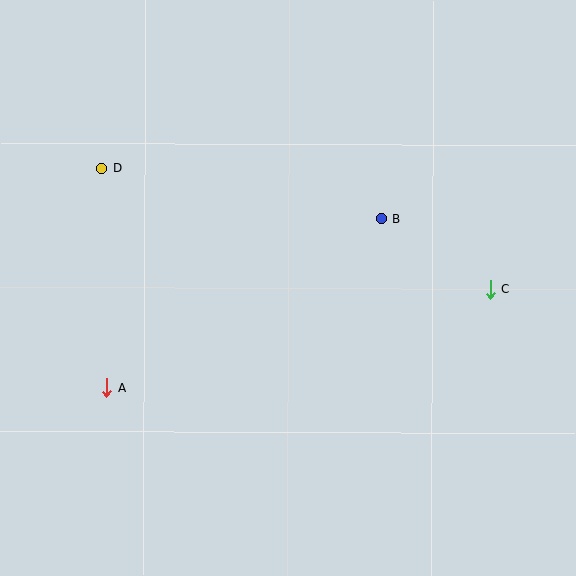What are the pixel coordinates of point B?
Point B is at (382, 219).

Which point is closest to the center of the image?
Point B at (382, 219) is closest to the center.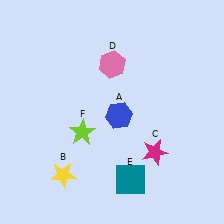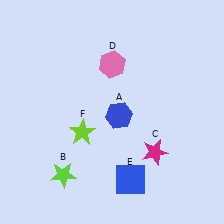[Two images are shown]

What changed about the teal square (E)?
In Image 1, E is teal. In Image 2, it changed to blue.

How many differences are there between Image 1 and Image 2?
There are 2 differences between the two images.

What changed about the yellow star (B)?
In Image 1, B is yellow. In Image 2, it changed to lime.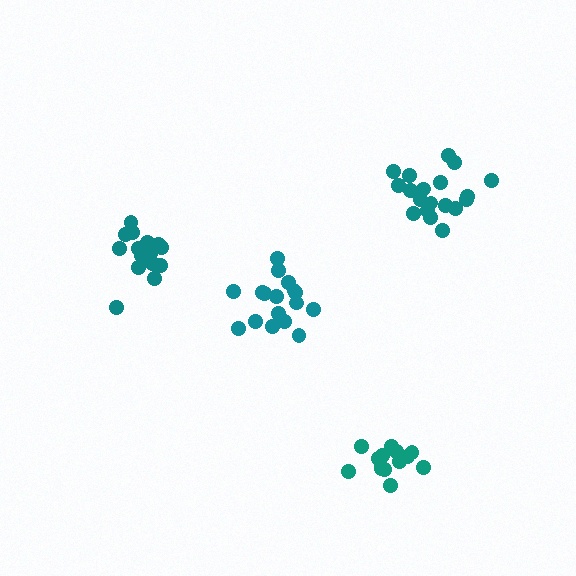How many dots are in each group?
Group 1: 16 dots, Group 2: 14 dots, Group 3: 17 dots, Group 4: 19 dots (66 total).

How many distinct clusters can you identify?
There are 4 distinct clusters.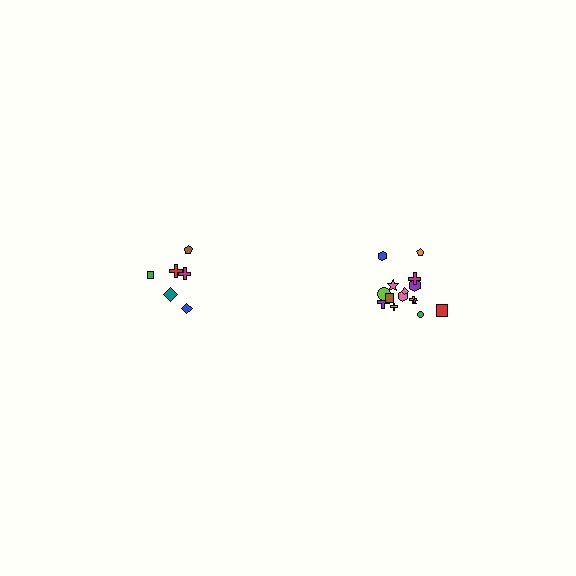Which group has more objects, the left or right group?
The right group.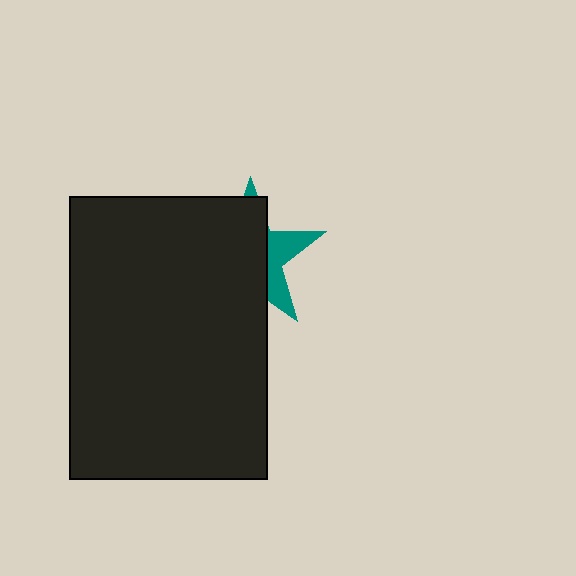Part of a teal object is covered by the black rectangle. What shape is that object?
It is a star.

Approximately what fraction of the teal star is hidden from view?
Roughly 69% of the teal star is hidden behind the black rectangle.